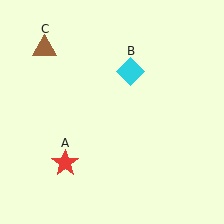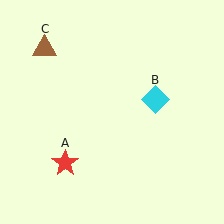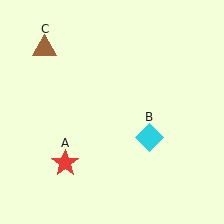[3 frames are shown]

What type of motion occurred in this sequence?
The cyan diamond (object B) rotated clockwise around the center of the scene.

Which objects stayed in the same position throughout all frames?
Red star (object A) and brown triangle (object C) remained stationary.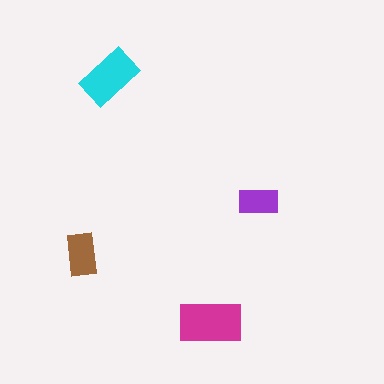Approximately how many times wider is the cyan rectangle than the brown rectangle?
About 1.5 times wider.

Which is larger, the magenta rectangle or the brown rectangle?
The magenta one.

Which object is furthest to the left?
The brown rectangle is leftmost.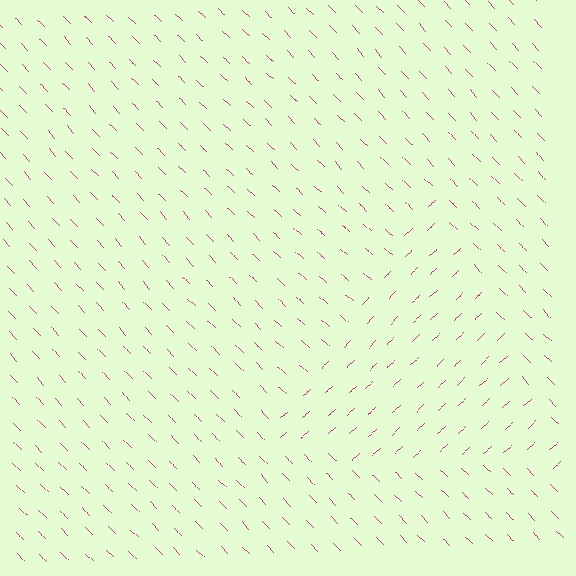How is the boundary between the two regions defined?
The boundary is defined purely by a change in line orientation (approximately 87 degrees difference). All lines are the same color and thickness.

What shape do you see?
I see a triangle.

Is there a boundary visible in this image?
Yes, there is a texture boundary formed by a change in line orientation.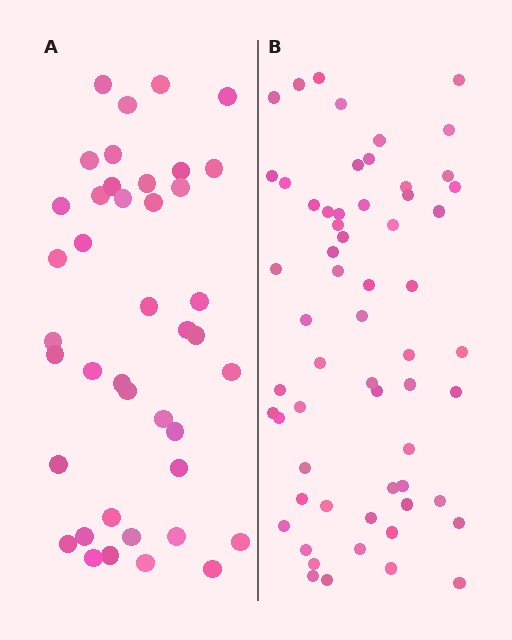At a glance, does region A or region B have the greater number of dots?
Region B (the right region) has more dots.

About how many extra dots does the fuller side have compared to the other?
Region B has approximately 20 more dots than region A.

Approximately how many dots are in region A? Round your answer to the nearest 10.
About 40 dots. (The exact count is 41, which rounds to 40.)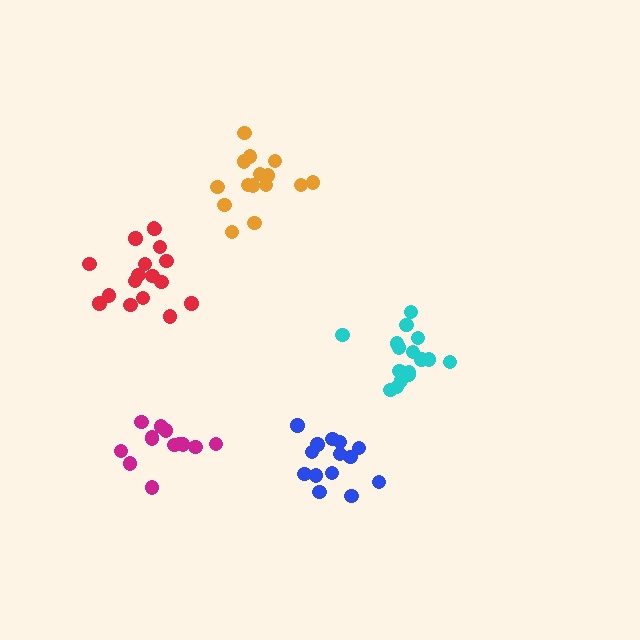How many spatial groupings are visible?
There are 5 spatial groupings.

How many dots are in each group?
Group 1: 15 dots, Group 2: 17 dots, Group 3: 16 dots, Group 4: 14 dots, Group 5: 13 dots (75 total).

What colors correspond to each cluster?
The clusters are colored: orange, red, cyan, blue, magenta.